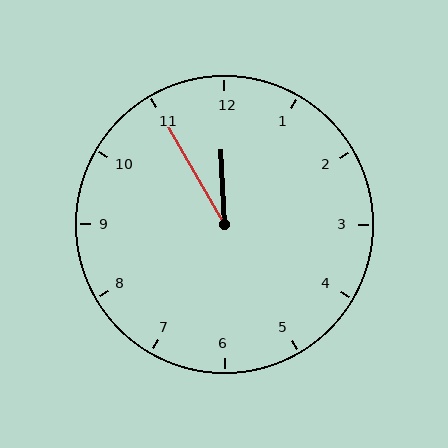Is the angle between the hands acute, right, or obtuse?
It is acute.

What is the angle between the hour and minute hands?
Approximately 28 degrees.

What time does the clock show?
11:55.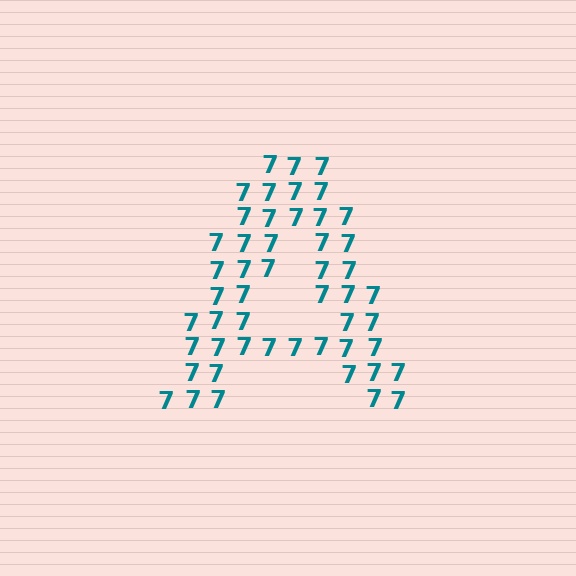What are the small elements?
The small elements are digit 7's.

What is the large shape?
The large shape is the letter A.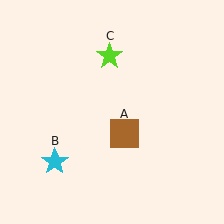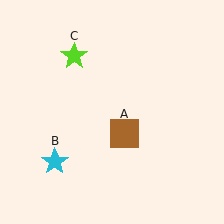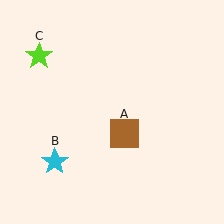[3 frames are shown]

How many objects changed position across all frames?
1 object changed position: lime star (object C).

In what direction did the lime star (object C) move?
The lime star (object C) moved left.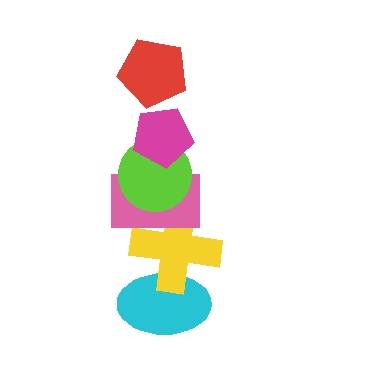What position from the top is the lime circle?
The lime circle is 3rd from the top.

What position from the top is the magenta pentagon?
The magenta pentagon is 2nd from the top.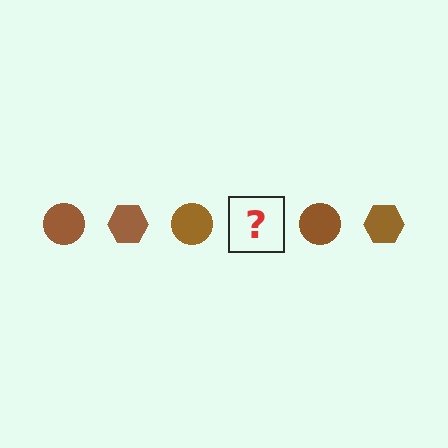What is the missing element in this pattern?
The missing element is a brown hexagon.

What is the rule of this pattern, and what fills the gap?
The rule is that the pattern cycles through circle, hexagon shapes in brown. The gap should be filled with a brown hexagon.